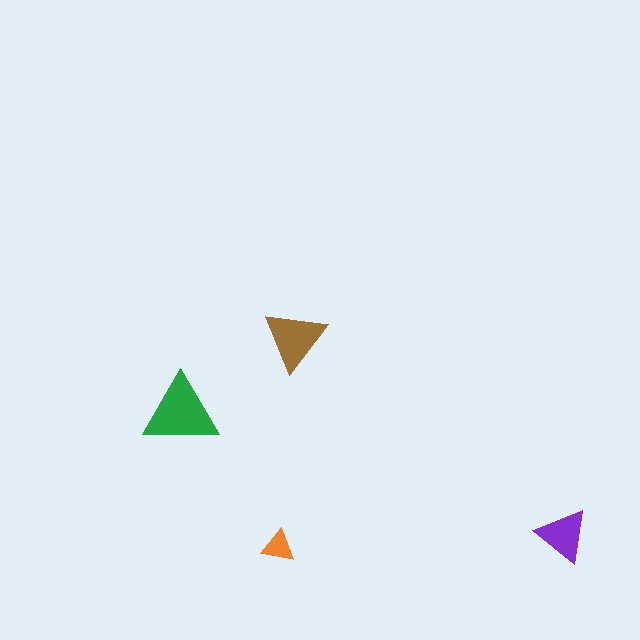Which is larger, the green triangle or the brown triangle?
The green one.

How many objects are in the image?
There are 4 objects in the image.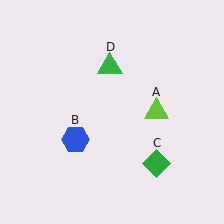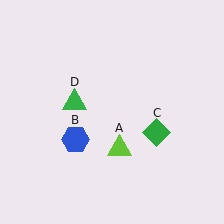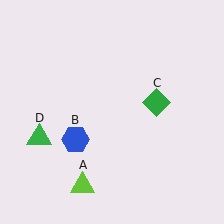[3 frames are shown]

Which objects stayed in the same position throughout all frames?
Blue hexagon (object B) remained stationary.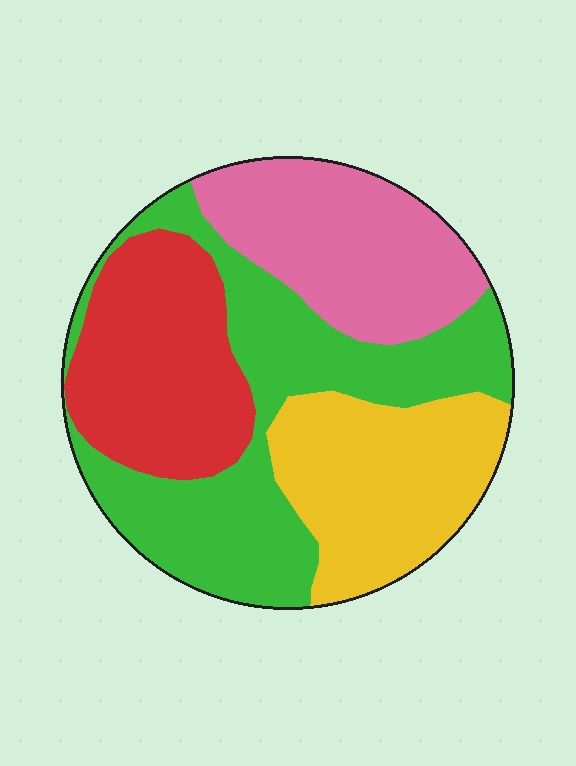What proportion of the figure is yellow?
Yellow takes up about one fifth (1/5) of the figure.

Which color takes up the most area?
Green, at roughly 35%.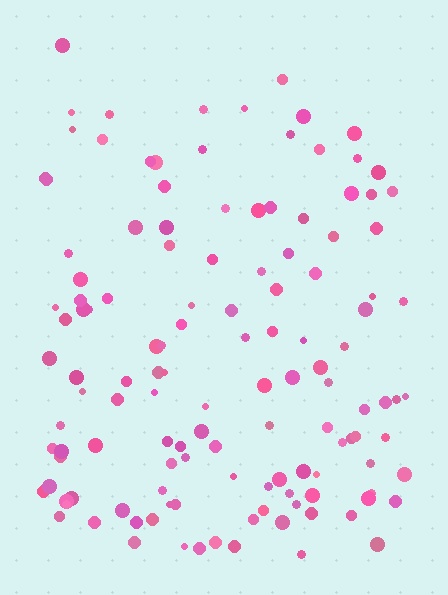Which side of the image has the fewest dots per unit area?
The top.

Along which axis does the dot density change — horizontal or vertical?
Vertical.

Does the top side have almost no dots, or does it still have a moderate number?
Still a moderate number, just noticeably fewer than the bottom.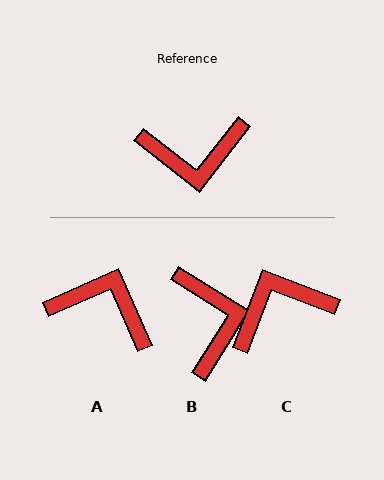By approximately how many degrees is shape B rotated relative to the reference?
Approximately 96 degrees counter-clockwise.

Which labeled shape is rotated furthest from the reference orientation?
C, about 163 degrees away.